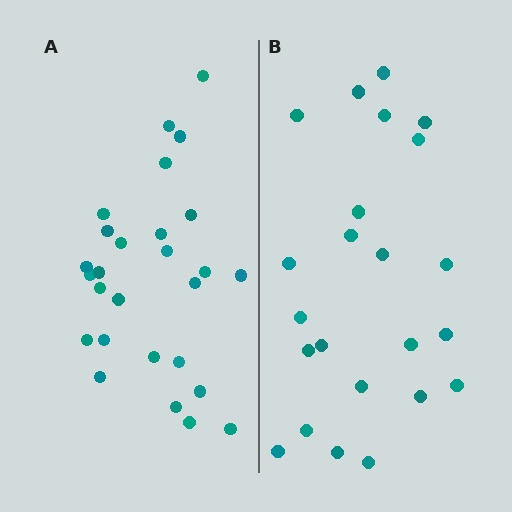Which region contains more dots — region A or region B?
Region A (the left region) has more dots.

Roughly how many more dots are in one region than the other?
Region A has about 4 more dots than region B.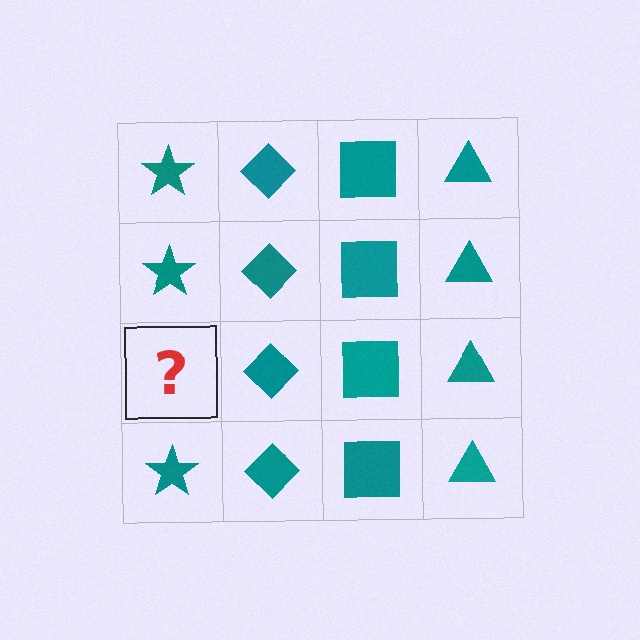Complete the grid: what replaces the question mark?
The question mark should be replaced with a teal star.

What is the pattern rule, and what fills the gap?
The rule is that each column has a consistent shape. The gap should be filled with a teal star.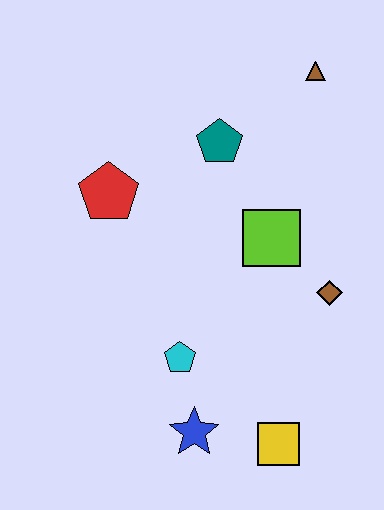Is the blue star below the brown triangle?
Yes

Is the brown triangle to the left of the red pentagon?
No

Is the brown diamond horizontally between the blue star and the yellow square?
No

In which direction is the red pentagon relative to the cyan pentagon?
The red pentagon is above the cyan pentagon.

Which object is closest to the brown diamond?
The lime square is closest to the brown diamond.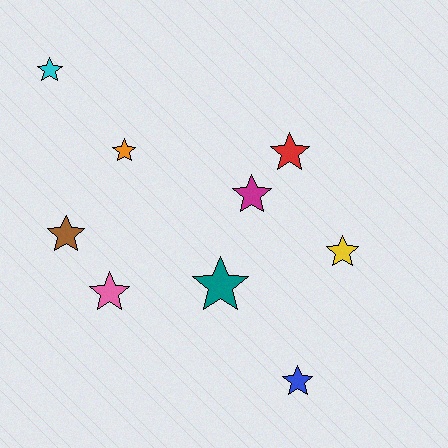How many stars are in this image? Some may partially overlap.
There are 9 stars.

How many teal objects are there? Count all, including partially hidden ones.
There is 1 teal object.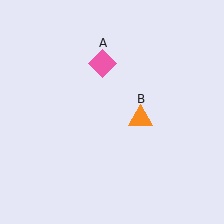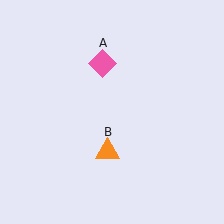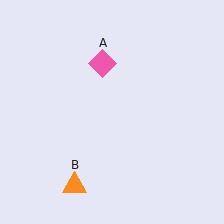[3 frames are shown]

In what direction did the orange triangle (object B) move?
The orange triangle (object B) moved down and to the left.